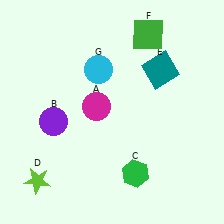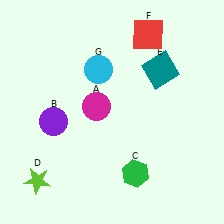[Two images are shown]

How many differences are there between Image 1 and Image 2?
There is 1 difference between the two images.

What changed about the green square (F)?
In Image 1, F is green. In Image 2, it changed to red.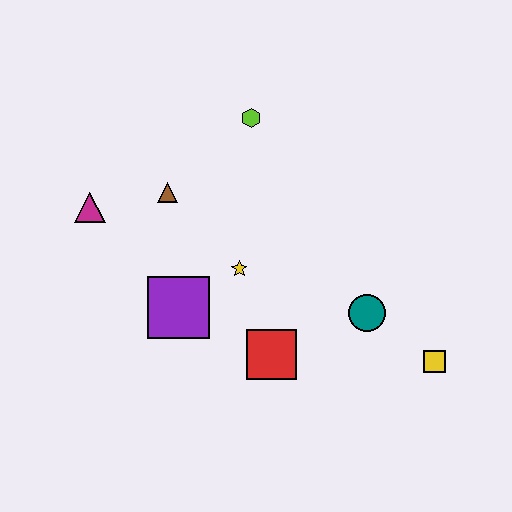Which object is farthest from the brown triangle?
The yellow square is farthest from the brown triangle.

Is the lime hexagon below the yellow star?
No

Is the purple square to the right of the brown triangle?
Yes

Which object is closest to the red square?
The yellow star is closest to the red square.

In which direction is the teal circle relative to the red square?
The teal circle is to the right of the red square.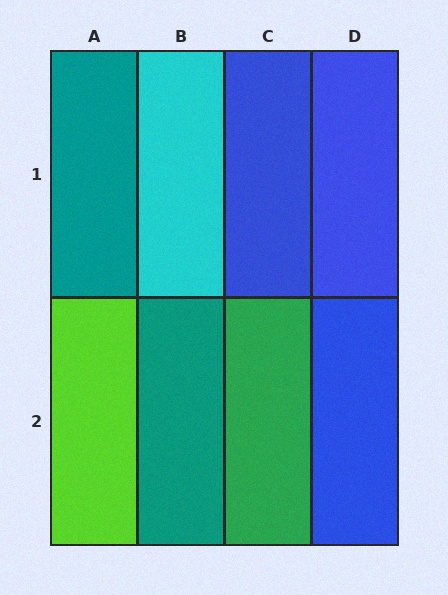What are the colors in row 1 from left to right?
Teal, cyan, blue, blue.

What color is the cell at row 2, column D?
Blue.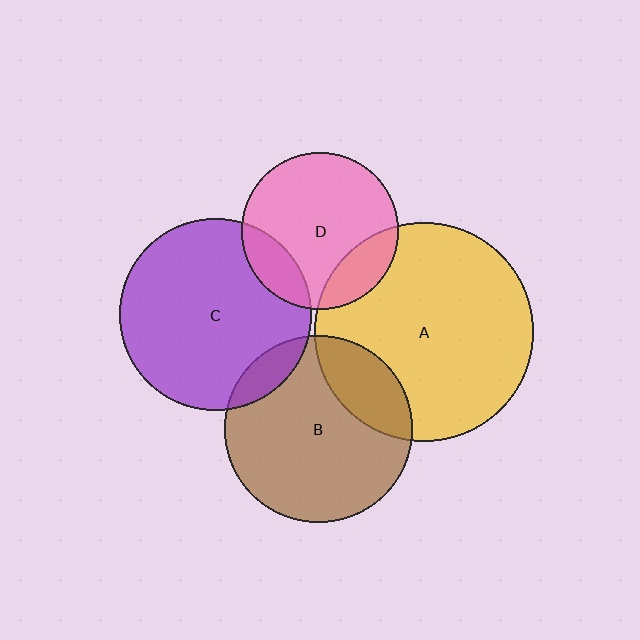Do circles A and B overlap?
Yes.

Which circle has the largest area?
Circle A (yellow).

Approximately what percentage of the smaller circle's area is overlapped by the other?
Approximately 20%.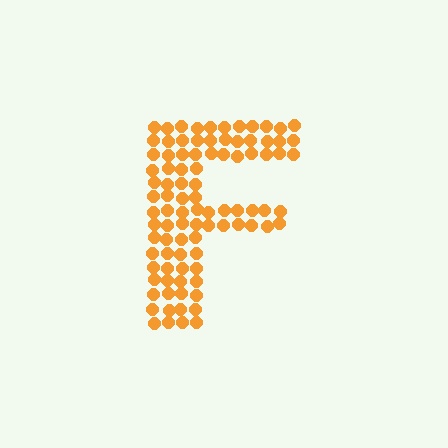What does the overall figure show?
The overall figure shows the letter F.